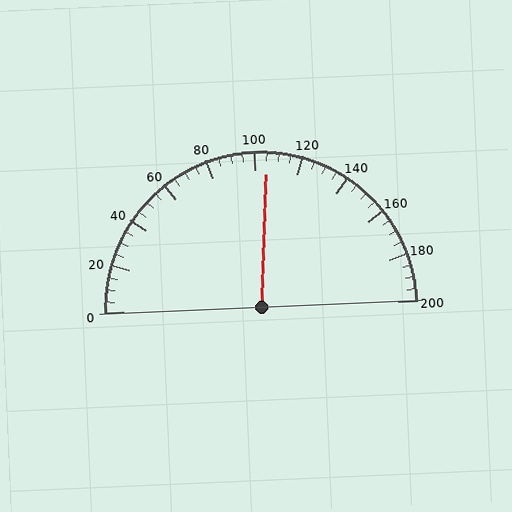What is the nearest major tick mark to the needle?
The nearest major tick mark is 100.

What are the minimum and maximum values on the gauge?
The gauge ranges from 0 to 200.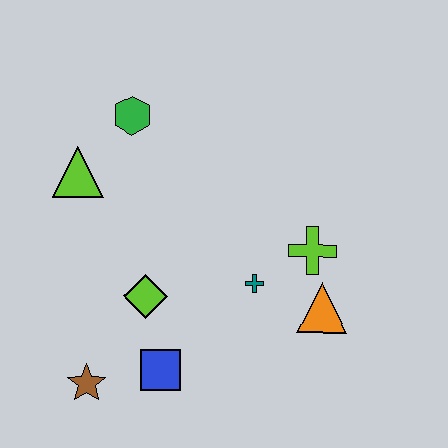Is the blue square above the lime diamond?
No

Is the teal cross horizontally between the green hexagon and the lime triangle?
No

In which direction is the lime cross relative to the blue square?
The lime cross is to the right of the blue square.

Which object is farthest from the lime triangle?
The orange triangle is farthest from the lime triangle.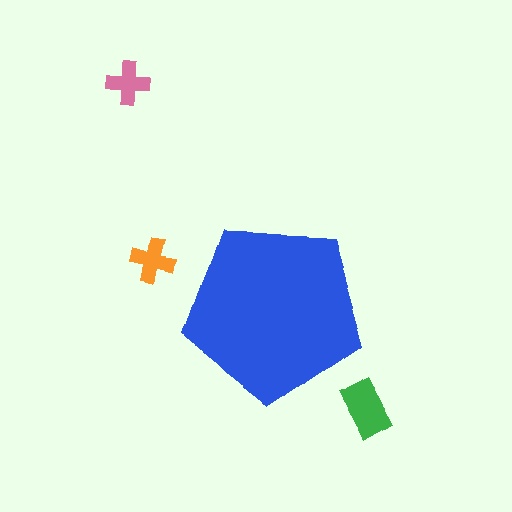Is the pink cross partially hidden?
No, the pink cross is fully visible.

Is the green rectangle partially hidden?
No, the green rectangle is fully visible.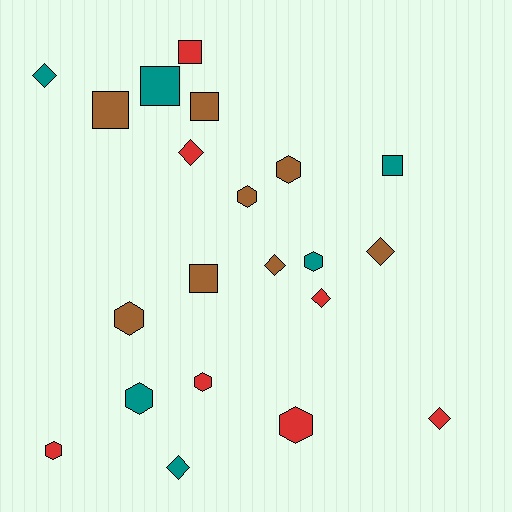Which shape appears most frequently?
Hexagon, with 8 objects.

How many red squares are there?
There is 1 red square.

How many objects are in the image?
There are 21 objects.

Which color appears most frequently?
Brown, with 8 objects.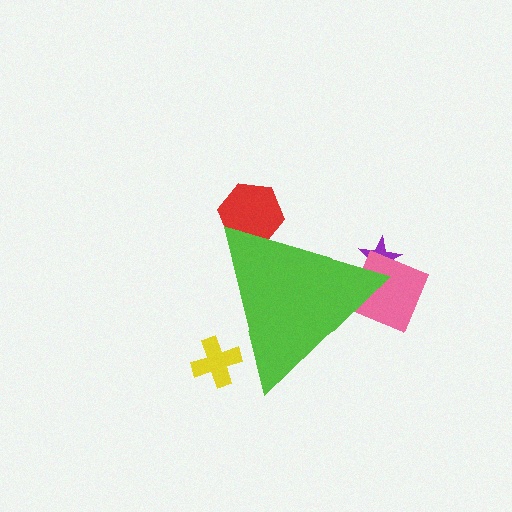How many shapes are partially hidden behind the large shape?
4 shapes are partially hidden.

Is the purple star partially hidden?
Yes, the purple star is partially hidden behind the lime triangle.